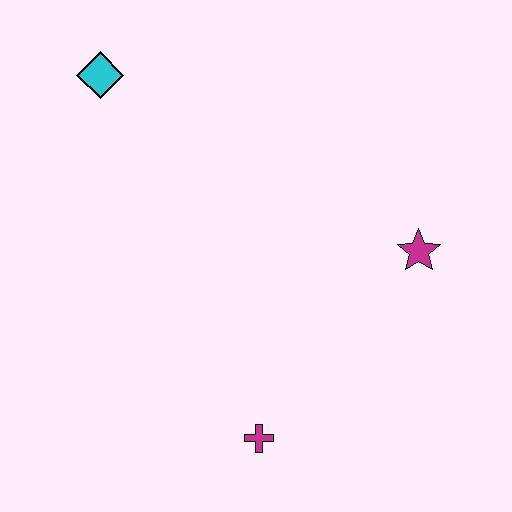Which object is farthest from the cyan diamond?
The magenta cross is farthest from the cyan diamond.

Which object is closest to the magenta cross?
The magenta star is closest to the magenta cross.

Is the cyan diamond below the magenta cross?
No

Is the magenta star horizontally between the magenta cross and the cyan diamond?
No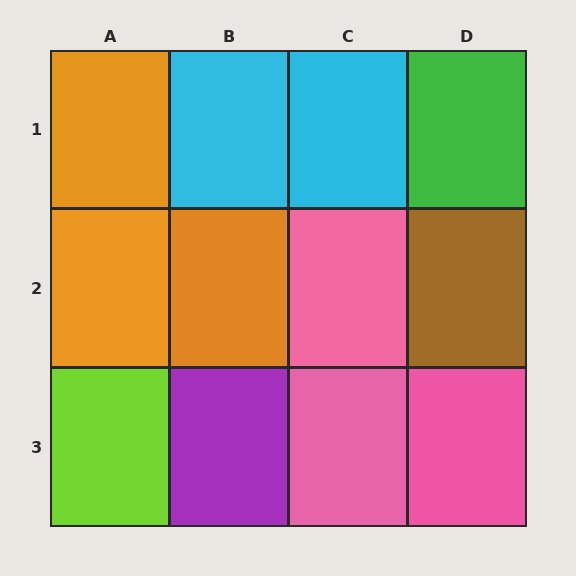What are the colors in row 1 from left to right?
Orange, cyan, cyan, green.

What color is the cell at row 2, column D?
Brown.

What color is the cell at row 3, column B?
Purple.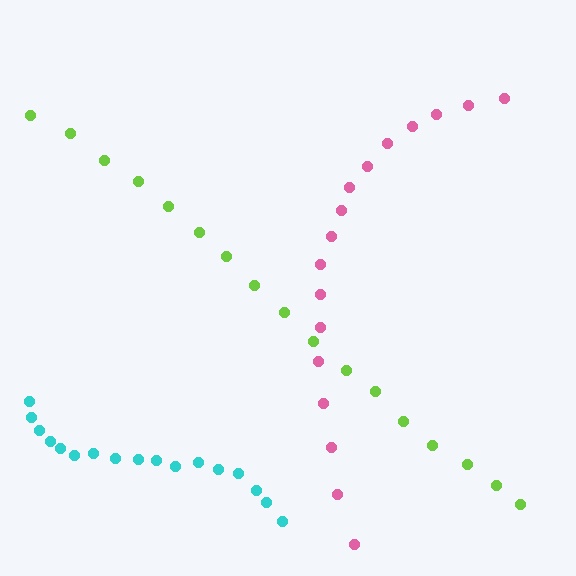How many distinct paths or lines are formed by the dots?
There are 3 distinct paths.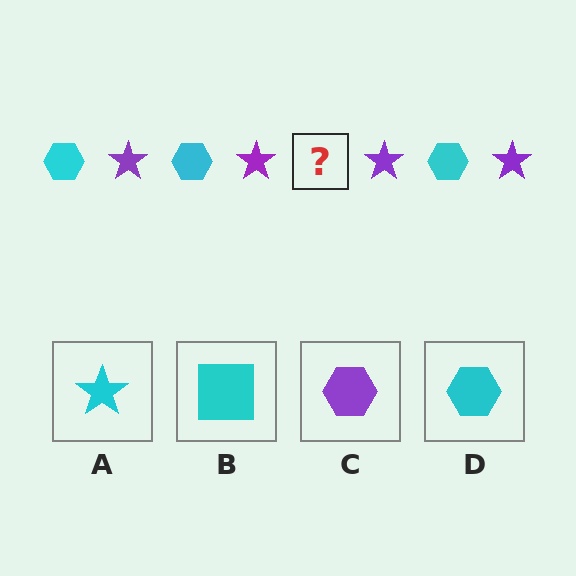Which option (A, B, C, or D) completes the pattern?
D.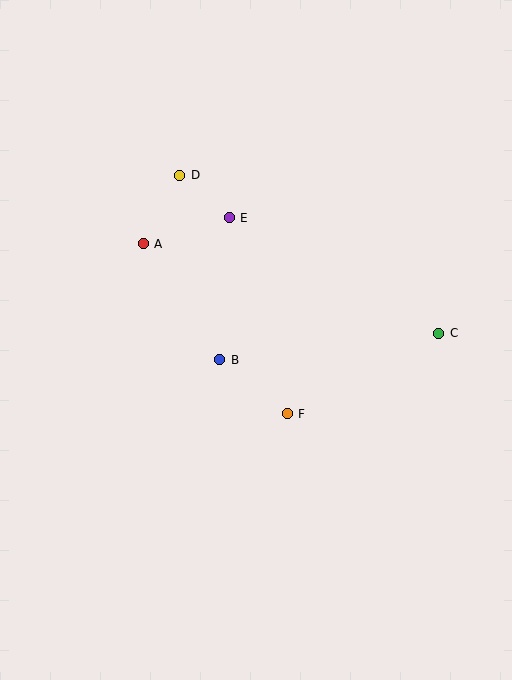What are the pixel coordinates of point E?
Point E is at (229, 218).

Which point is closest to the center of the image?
Point B at (220, 360) is closest to the center.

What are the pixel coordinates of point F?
Point F is at (287, 414).